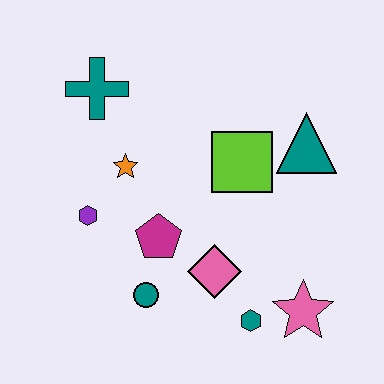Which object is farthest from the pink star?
The teal cross is farthest from the pink star.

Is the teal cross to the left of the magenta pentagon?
Yes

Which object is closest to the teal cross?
The orange star is closest to the teal cross.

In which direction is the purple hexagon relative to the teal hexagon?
The purple hexagon is to the left of the teal hexagon.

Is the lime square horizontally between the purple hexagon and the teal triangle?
Yes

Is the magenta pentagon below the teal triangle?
Yes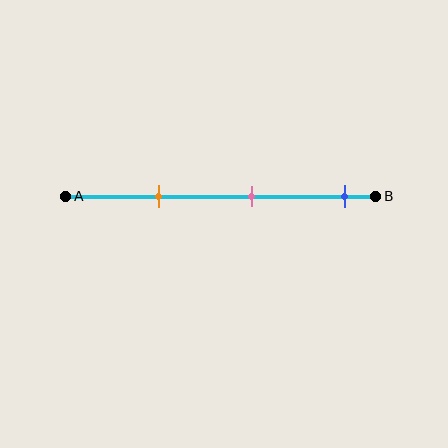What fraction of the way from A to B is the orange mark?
The orange mark is approximately 30% (0.3) of the way from A to B.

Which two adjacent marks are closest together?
The orange and pink marks are the closest adjacent pair.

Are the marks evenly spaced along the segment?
Yes, the marks are approximately evenly spaced.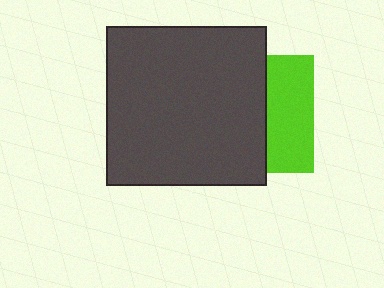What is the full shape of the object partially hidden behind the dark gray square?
The partially hidden object is a lime square.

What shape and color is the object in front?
The object in front is a dark gray square.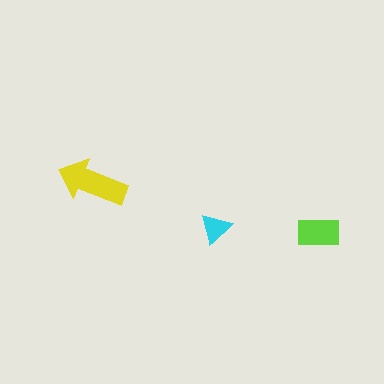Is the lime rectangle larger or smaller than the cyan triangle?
Larger.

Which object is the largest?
The yellow arrow.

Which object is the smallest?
The cyan triangle.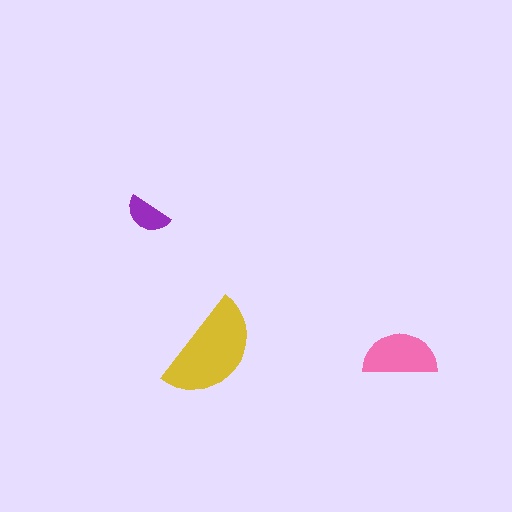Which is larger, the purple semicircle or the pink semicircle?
The pink one.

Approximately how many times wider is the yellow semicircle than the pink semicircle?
About 1.5 times wider.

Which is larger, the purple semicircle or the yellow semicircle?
The yellow one.